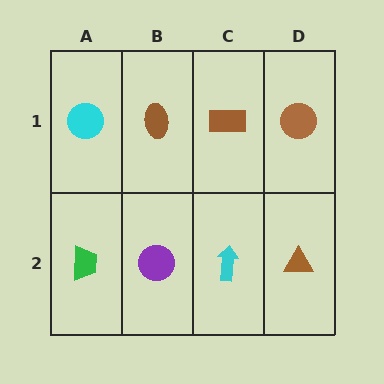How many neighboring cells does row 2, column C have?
3.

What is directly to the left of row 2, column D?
A cyan arrow.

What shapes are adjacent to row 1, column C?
A cyan arrow (row 2, column C), a brown ellipse (row 1, column B), a brown circle (row 1, column D).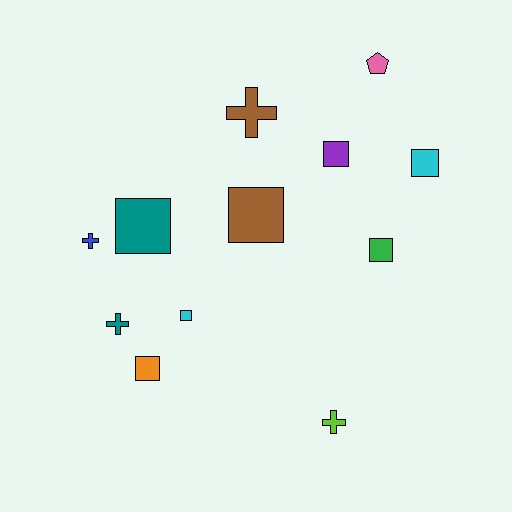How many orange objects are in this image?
There is 1 orange object.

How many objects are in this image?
There are 12 objects.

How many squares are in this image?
There are 7 squares.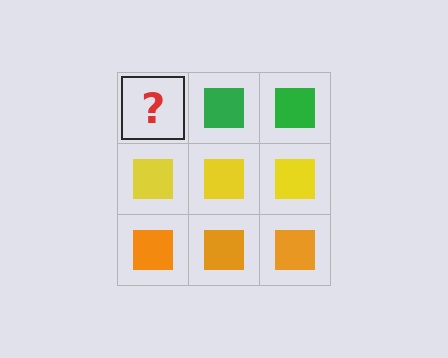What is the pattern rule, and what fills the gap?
The rule is that each row has a consistent color. The gap should be filled with a green square.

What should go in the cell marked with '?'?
The missing cell should contain a green square.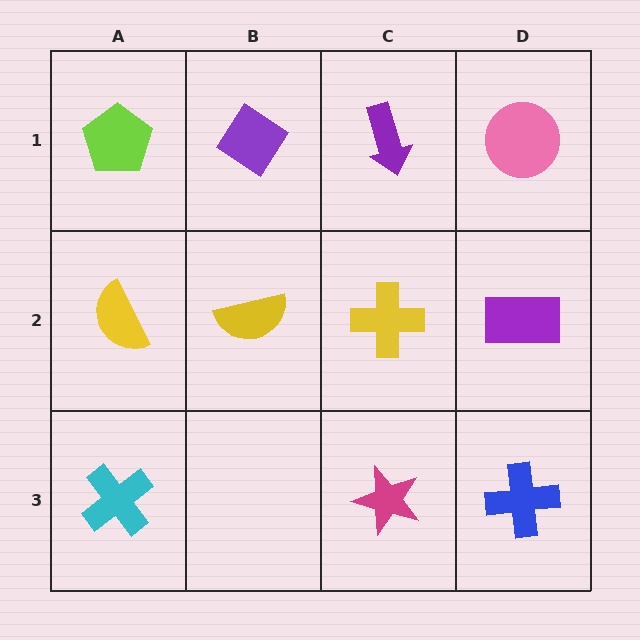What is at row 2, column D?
A purple rectangle.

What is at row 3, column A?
A cyan cross.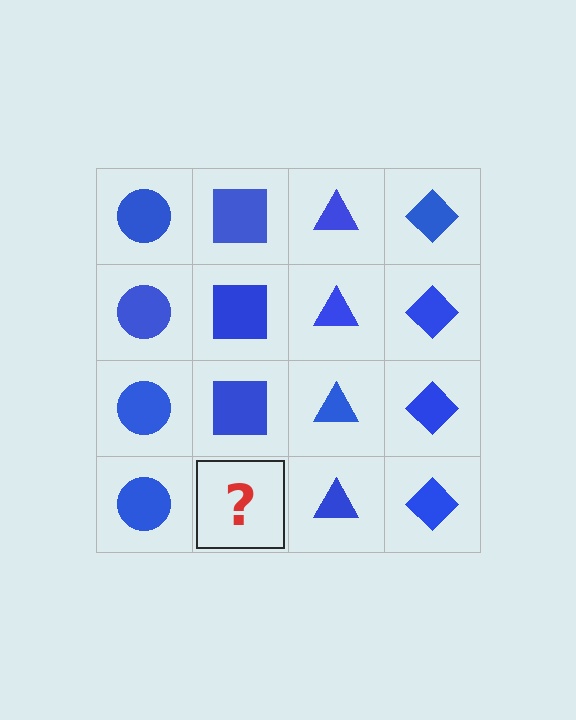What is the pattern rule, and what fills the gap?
The rule is that each column has a consistent shape. The gap should be filled with a blue square.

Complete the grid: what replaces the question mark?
The question mark should be replaced with a blue square.